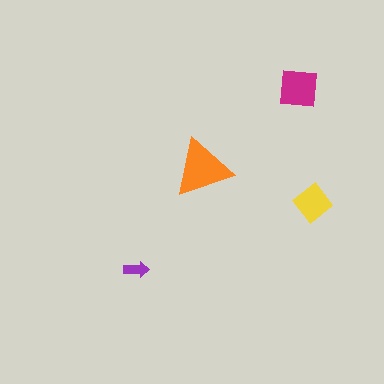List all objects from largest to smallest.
The orange triangle, the magenta square, the yellow diamond, the purple arrow.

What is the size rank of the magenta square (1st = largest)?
2nd.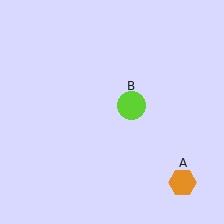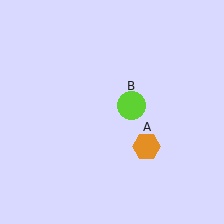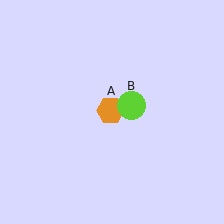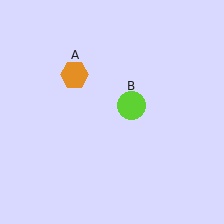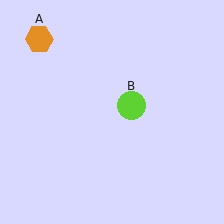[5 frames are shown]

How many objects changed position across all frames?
1 object changed position: orange hexagon (object A).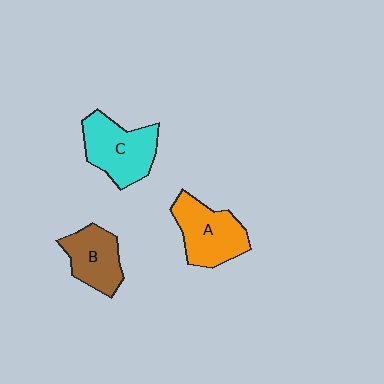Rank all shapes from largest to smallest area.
From largest to smallest: C (cyan), A (orange), B (brown).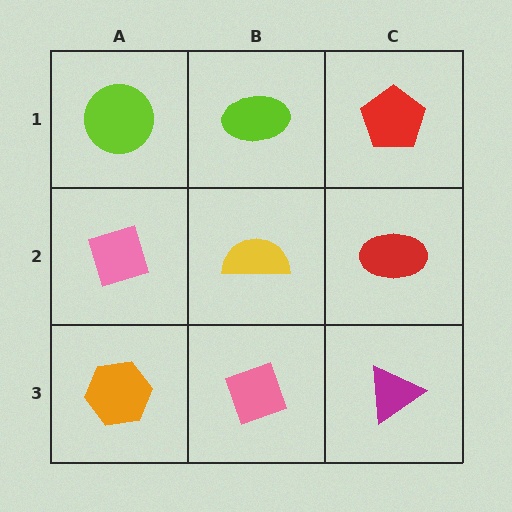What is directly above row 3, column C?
A red ellipse.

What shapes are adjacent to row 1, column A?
A pink diamond (row 2, column A), a lime ellipse (row 1, column B).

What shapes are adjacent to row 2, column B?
A lime ellipse (row 1, column B), a pink diamond (row 3, column B), a pink diamond (row 2, column A), a red ellipse (row 2, column C).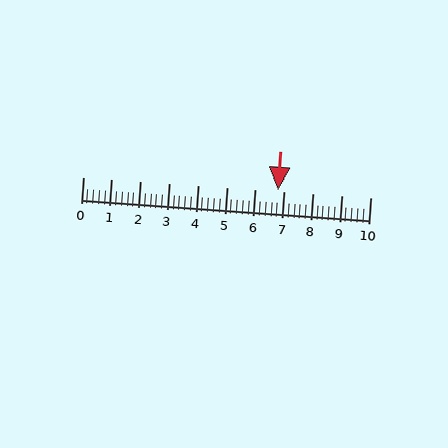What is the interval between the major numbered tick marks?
The major tick marks are spaced 1 units apart.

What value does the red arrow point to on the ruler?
The red arrow points to approximately 6.8.